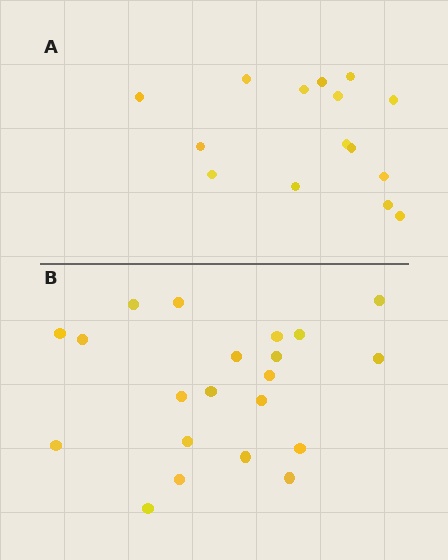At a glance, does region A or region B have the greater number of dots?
Region B (the bottom region) has more dots.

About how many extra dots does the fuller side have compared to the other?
Region B has about 6 more dots than region A.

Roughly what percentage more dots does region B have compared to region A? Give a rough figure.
About 40% more.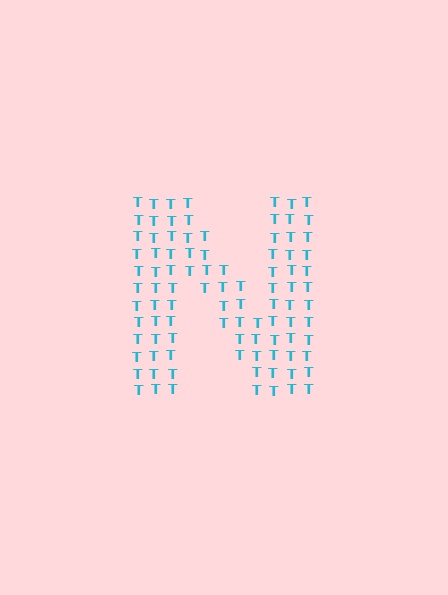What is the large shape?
The large shape is the letter N.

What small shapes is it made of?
It is made of small letter T's.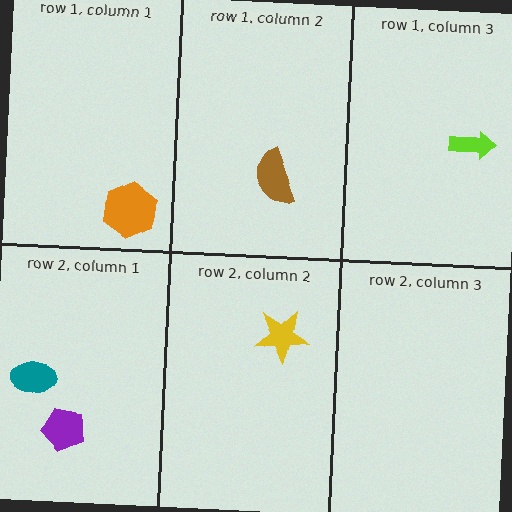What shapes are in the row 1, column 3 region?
The lime arrow.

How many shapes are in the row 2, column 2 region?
1.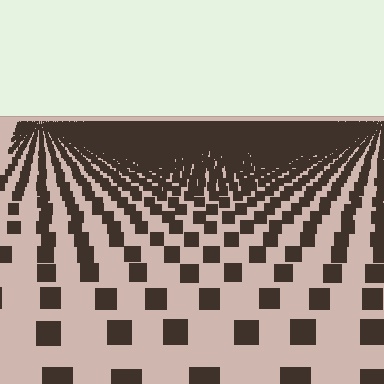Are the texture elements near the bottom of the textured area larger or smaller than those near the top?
Larger. Near the bottom, elements are closer to the viewer and appear at a bigger on-screen size.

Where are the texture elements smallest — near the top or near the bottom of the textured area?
Near the top.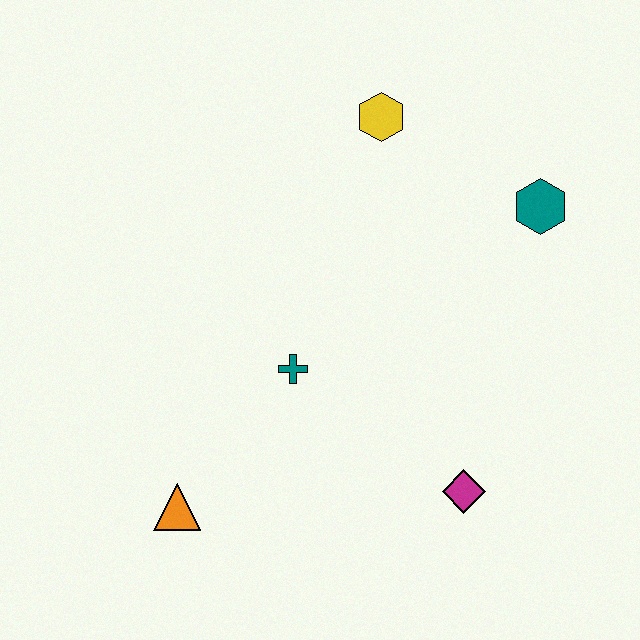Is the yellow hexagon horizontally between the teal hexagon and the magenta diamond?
No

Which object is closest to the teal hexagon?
The yellow hexagon is closest to the teal hexagon.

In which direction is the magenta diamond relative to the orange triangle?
The magenta diamond is to the right of the orange triangle.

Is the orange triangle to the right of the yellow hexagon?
No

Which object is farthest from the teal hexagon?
The orange triangle is farthest from the teal hexagon.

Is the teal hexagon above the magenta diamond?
Yes